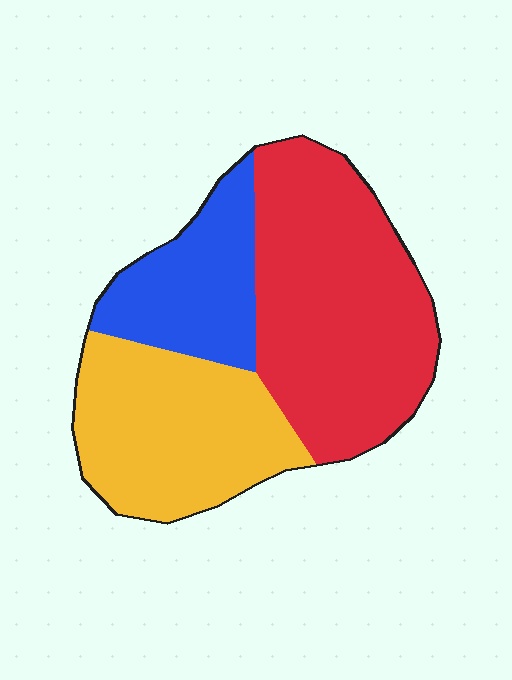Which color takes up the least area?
Blue, at roughly 20%.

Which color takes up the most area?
Red, at roughly 45%.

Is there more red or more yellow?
Red.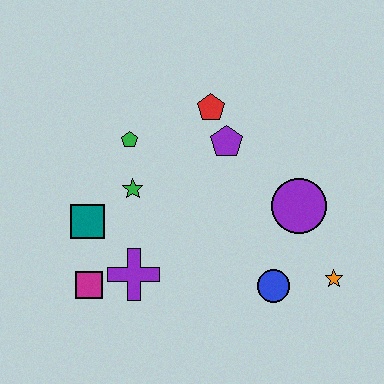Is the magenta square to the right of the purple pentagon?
No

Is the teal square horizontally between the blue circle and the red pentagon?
No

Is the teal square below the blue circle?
No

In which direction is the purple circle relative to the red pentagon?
The purple circle is below the red pentagon.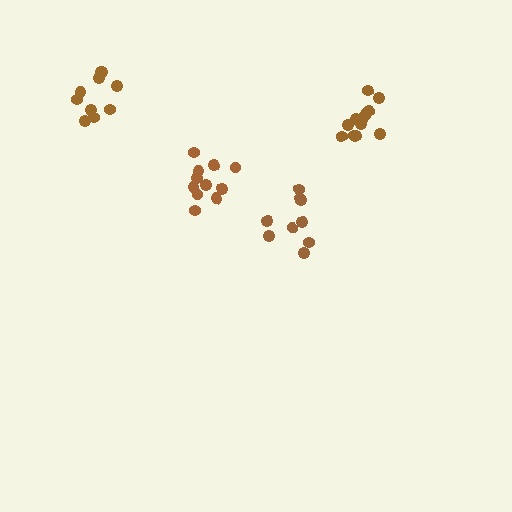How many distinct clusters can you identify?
There are 4 distinct clusters.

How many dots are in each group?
Group 1: 12 dots, Group 2: 9 dots, Group 3: 10 dots, Group 4: 11 dots (42 total).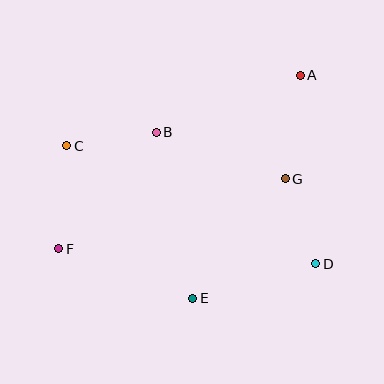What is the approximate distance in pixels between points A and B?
The distance between A and B is approximately 155 pixels.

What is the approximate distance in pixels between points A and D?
The distance between A and D is approximately 189 pixels.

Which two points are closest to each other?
Points B and C are closest to each other.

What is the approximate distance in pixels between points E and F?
The distance between E and F is approximately 143 pixels.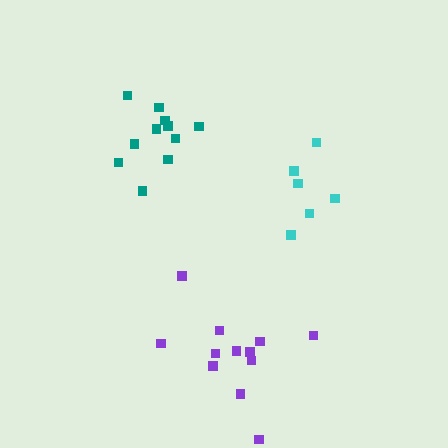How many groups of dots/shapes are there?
There are 3 groups.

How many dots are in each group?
Group 1: 11 dots, Group 2: 12 dots, Group 3: 6 dots (29 total).